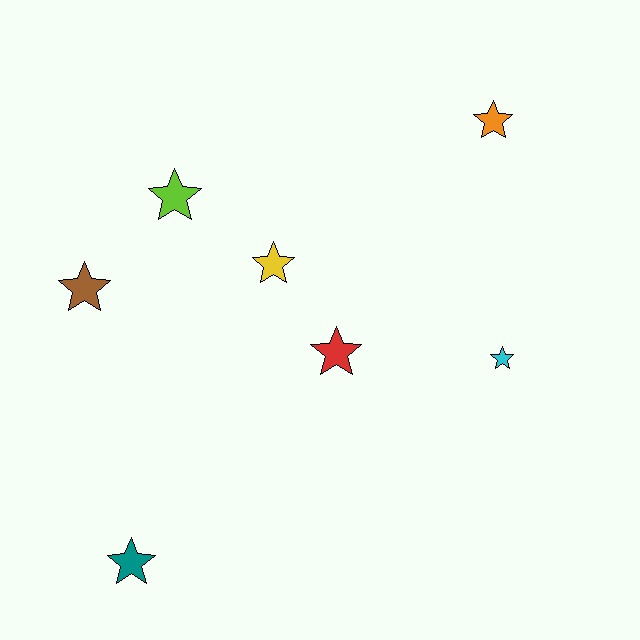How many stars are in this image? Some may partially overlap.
There are 7 stars.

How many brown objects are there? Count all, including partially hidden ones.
There is 1 brown object.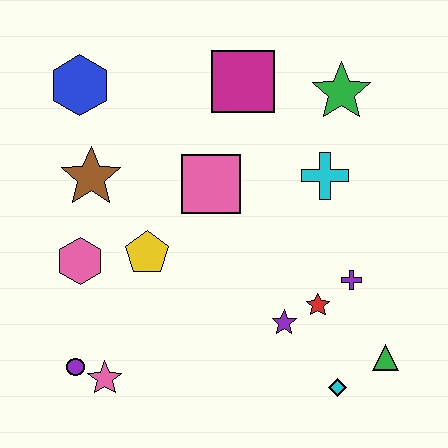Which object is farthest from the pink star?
The green star is farthest from the pink star.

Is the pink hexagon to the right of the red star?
No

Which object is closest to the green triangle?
The cyan diamond is closest to the green triangle.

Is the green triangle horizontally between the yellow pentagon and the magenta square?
No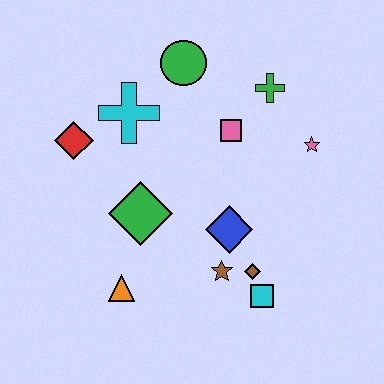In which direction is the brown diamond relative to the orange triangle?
The brown diamond is to the right of the orange triangle.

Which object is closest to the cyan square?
The brown diamond is closest to the cyan square.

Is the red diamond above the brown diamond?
Yes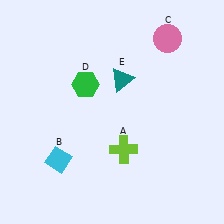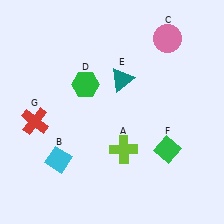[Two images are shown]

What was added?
A green diamond (F), a red cross (G) were added in Image 2.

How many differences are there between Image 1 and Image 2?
There are 2 differences between the two images.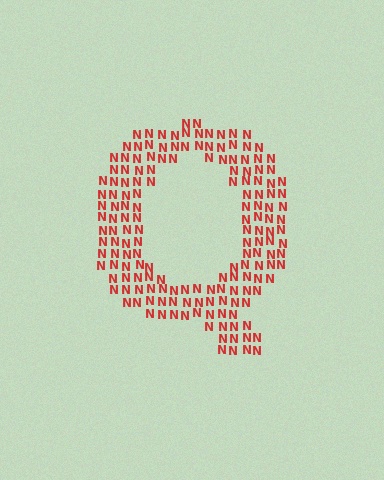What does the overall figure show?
The overall figure shows the letter Q.